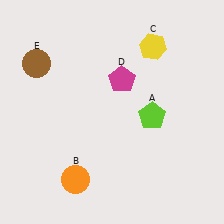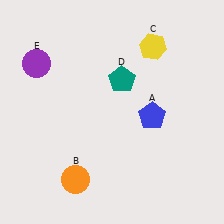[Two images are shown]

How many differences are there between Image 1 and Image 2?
There are 3 differences between the two images.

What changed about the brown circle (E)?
In Image 1, E is brown. In Image 2, it changed to purple.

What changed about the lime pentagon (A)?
In Image 1, A is lime. In Image 2, it changed to blue.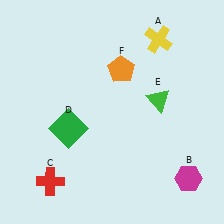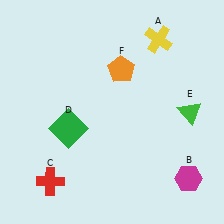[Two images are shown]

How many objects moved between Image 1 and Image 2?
1 object moved between the two images.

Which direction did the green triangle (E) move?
The green triangle (E) moved right.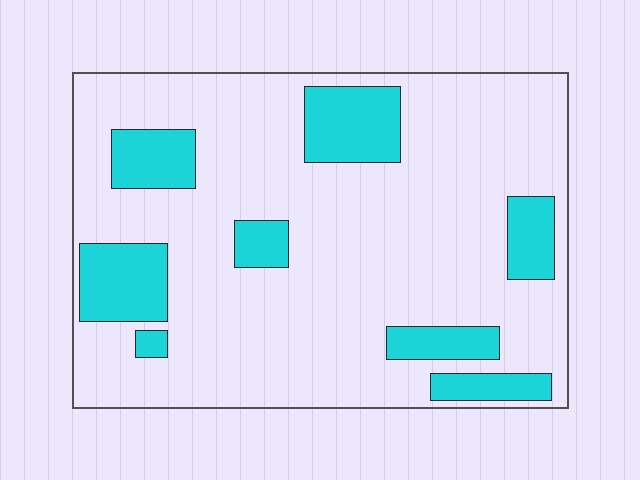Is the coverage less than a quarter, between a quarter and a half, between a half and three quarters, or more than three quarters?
Less than a quarter.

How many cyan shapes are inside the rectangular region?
8.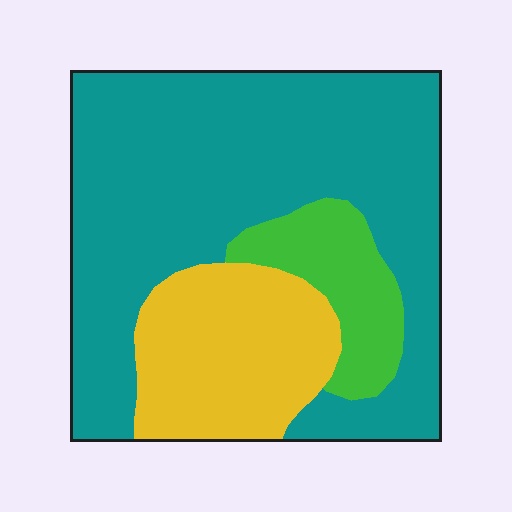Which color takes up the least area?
Green, at roughly 10%.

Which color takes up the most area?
Teal, at roughly 65%.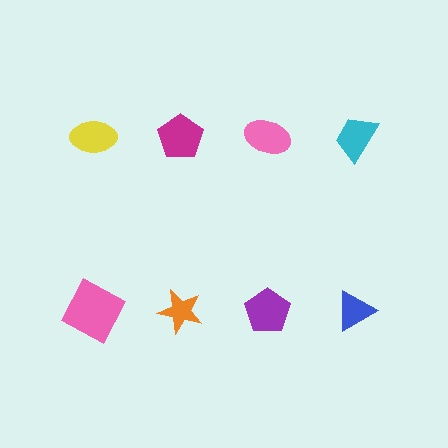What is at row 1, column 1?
A yellow ellipse.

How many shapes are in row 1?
4 shapes.